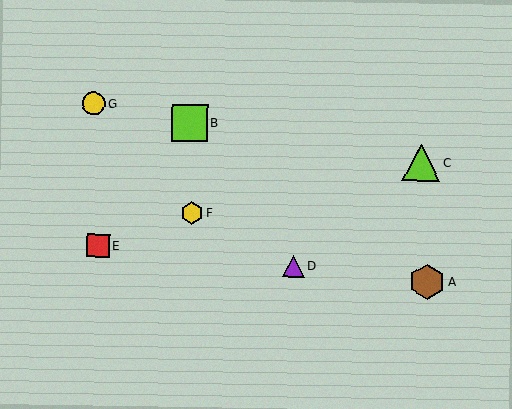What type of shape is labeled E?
Shape E is a red square.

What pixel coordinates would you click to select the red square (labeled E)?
Click at (98, 245) to select the red square E.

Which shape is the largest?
The lime triangle (labeled C) is the largest.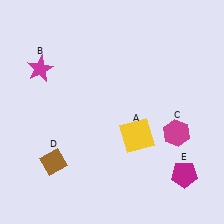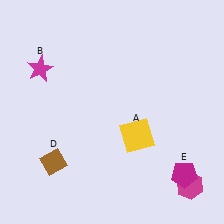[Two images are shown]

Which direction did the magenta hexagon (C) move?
The magenta hexagon (C) moved down.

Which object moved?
The magenta hexagon (C) moved down.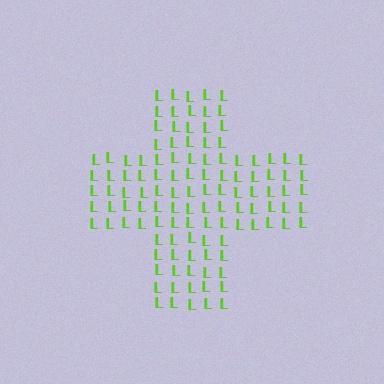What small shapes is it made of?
It is made of small letter L's.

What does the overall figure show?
The overall figure shows a cross.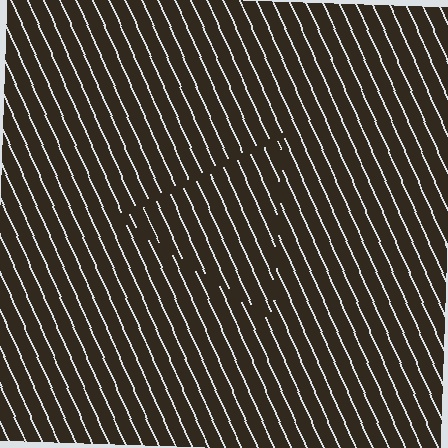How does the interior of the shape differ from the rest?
The interior of the shape contains the same grating, shifted by half a period — the contour is defined by the phase discontinuity where line-ends from the inner and outer gratings abut.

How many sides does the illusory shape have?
3 sides — the line-ends trace a triangle.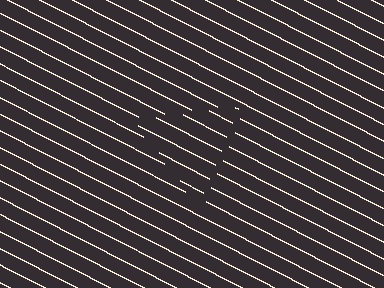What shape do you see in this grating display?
An illusory triangle. The interior of the shape contains the same grating, shifted by half a period — the contour is defined by the phase discontinuity where line-ends from the inner and outer gratings abut.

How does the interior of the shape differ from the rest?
The interior of the shape contains the same grating, shifted by half a period — the contour is defined by the phase discontinuity where line-ends from the inner and outer gratings abut.